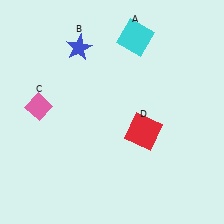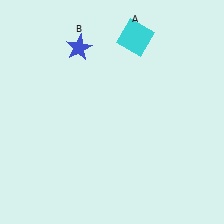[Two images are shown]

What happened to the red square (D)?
The red square (D) was removed in Image 2. It was in the bottom-right area of Image 1.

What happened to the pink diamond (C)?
The pink diamond (C) was removed in Image 2. It was in the top-left area of Image 1.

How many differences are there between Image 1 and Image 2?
There are 2 differences between the two images.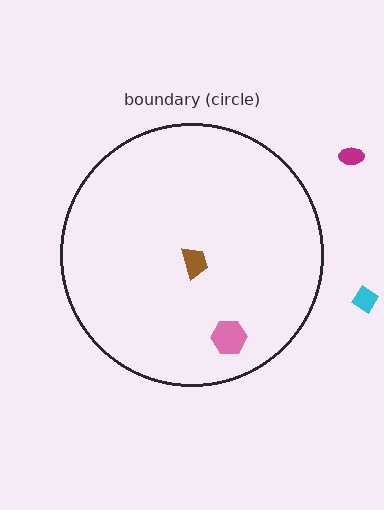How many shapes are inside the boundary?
2 inside, 2 outside.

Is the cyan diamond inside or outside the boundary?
Outside.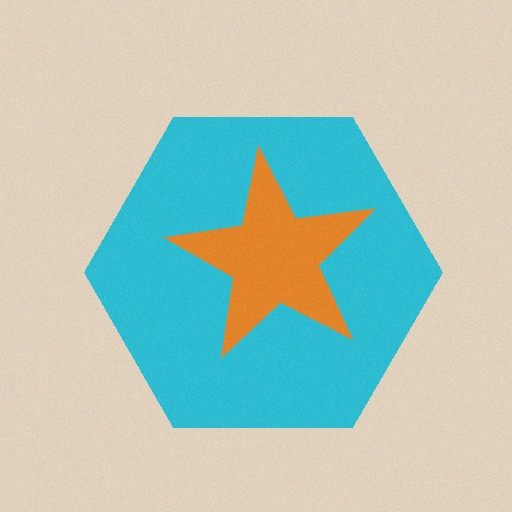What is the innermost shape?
The orange star.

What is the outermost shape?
The cyan hexagon.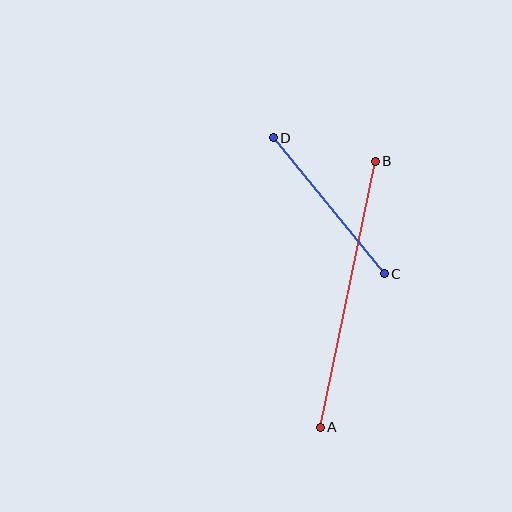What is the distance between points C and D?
The distance is approximately 175 pixels.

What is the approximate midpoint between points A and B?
The midpoint is at approximately (348, 294) pixels.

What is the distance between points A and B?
The distance is approximately 272 pixels.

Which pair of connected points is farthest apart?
Points A and B are farthest apart.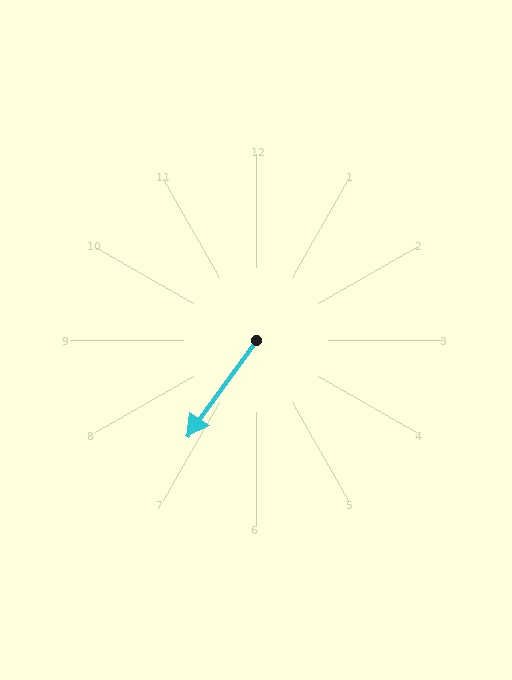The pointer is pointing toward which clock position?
Roughly 7 o'clock.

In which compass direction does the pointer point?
Southwest.